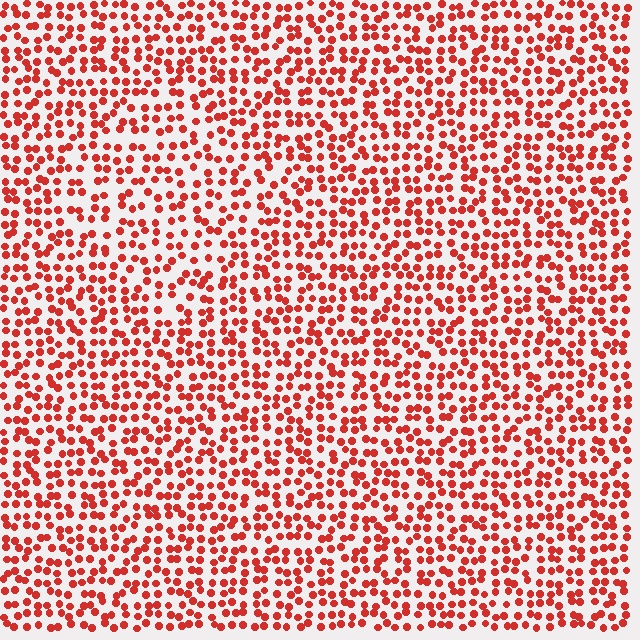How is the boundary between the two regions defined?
The boundary is defined by a change in element density (approximately 1.3x ratio). All elements are the same color, size, and shape.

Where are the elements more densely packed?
The elements are more densely packed outside the diamond boundary.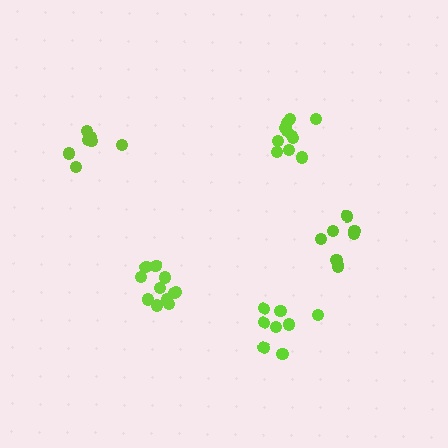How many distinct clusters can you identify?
There are 5 distinct clusters.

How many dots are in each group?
Group 1: 11 dots, Group 2: 11 dots, Group 3: 8 dots, Group 4: 7 dots, Group 5: 7 dots (44 total).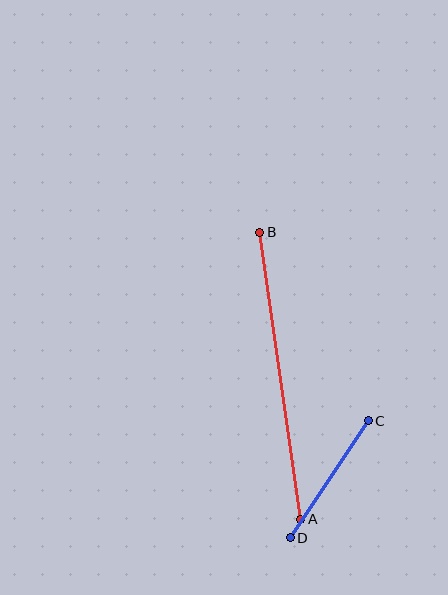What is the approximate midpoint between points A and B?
The midpoint is at approximately (280, 376) pixels.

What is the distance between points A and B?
The distance is approximately 290 pixels.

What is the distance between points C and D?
The distance is approximately 140 pixels.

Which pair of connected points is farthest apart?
Points A and B are farthest apart.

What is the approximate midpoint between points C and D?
The midpoint is at approximately (329, 479) pixels.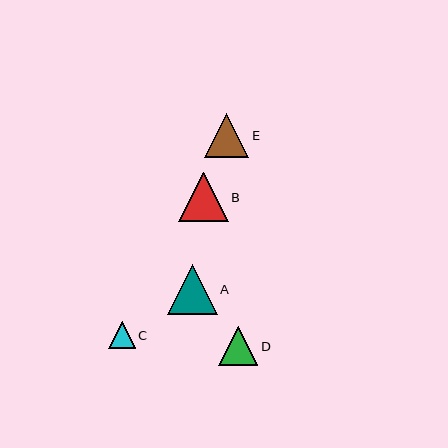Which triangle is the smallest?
Triangle C is the smallest with a size of approximately 27 pixels.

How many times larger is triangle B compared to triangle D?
Triangle B is approximately 1.3 times the size of triangle D.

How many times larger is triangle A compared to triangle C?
Triangle A is approximately 1.9 times the size of triangle C.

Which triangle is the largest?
Triangle B is the largest with a size of approximately 50 pixels.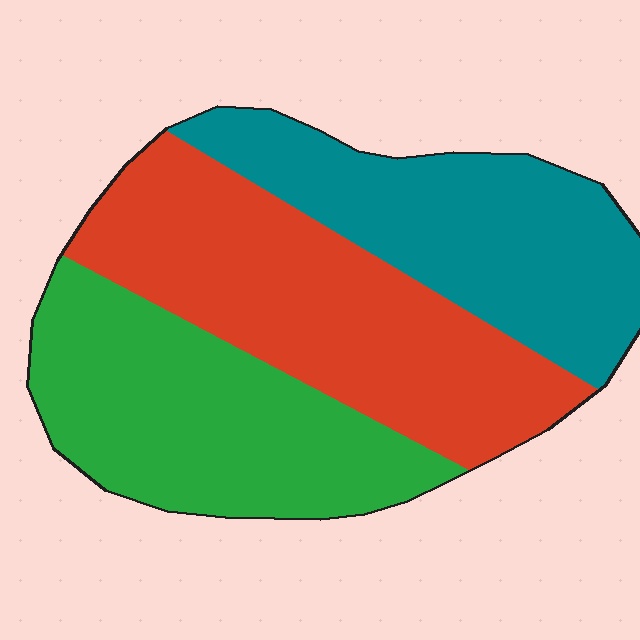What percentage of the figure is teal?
Teal takes up about one third (1/3) of the figure.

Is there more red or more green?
Red.